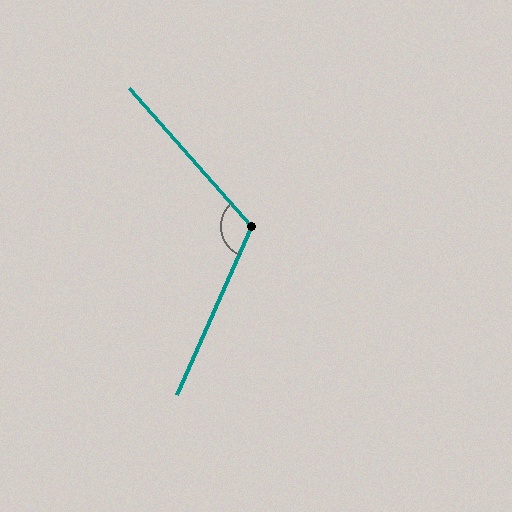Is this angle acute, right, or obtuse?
It is obtuse.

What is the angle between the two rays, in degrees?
Approximately 115 degrees.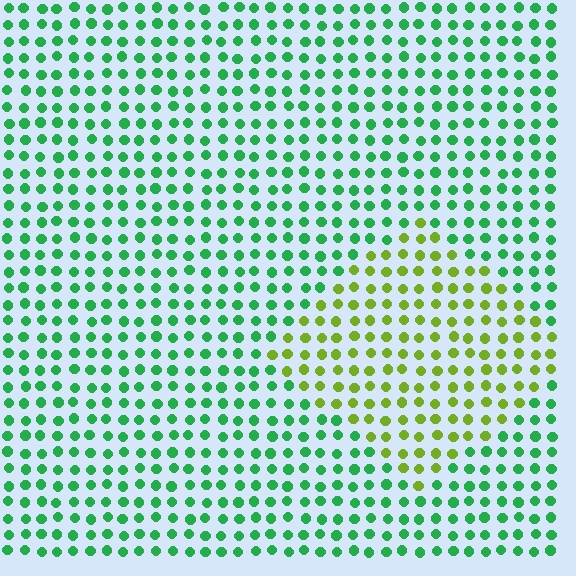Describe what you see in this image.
The image is filled with small green elements in a uniform arrangement. A diamond-shaped region is visible where the elements are tinted to a slightly different hue, forming a subtle color boundary.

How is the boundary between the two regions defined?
The boundary is defined purely by a slight shift in hue (about 52 degrees). Spacing, size, and orientation are identical on both sides.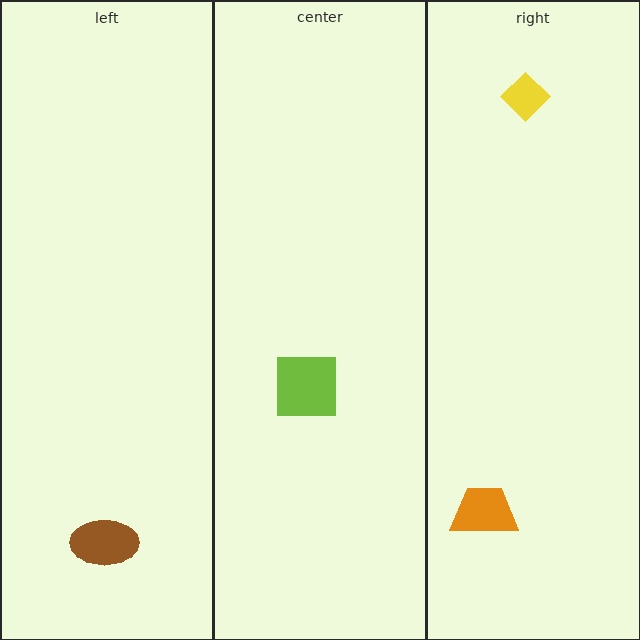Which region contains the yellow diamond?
The right region.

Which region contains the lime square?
The center region.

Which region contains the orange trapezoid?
The right region.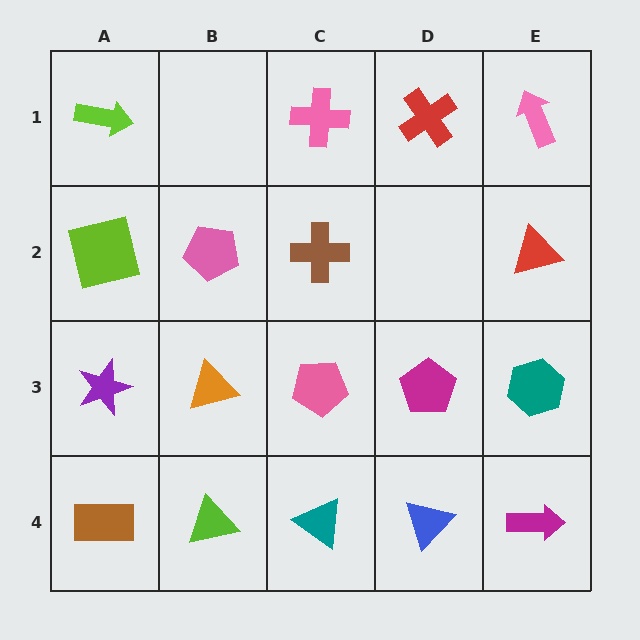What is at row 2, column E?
A red triangle.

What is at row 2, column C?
A brown cross.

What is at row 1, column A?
A lime arrow.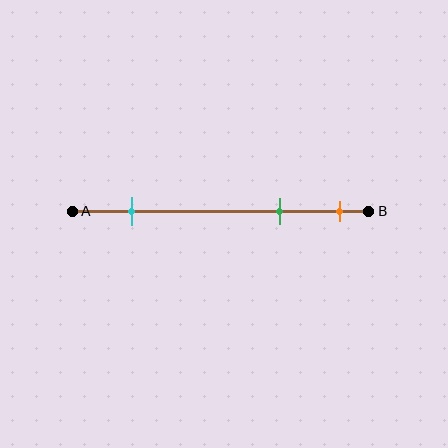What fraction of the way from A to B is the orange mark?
The orange mark is approximately 90% (0.9) of the way from A to B.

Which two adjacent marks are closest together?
The green and orange marks are the closest adjacent pair.